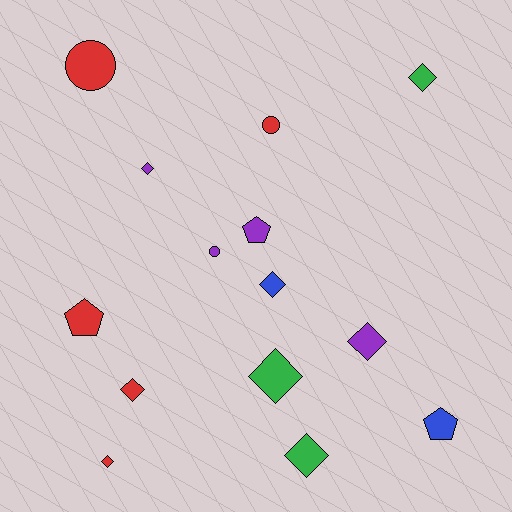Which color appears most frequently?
Red, with 5 objects.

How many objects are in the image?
There are 14 objects.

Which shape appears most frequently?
Diamond, with 8 objects.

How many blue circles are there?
There are no blue circles.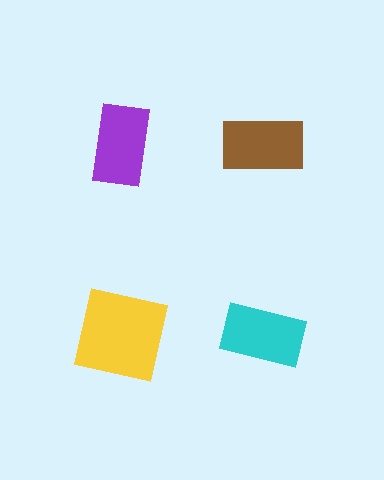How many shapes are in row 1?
2 shapes.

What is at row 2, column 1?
A yellow square.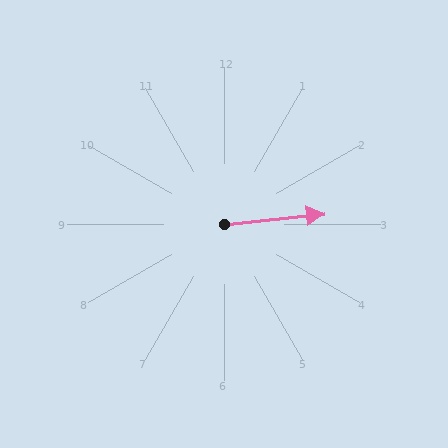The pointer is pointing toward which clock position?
Roughly 3 o'clock.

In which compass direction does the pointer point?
East.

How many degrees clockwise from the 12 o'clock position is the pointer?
Approximately 84 degrees.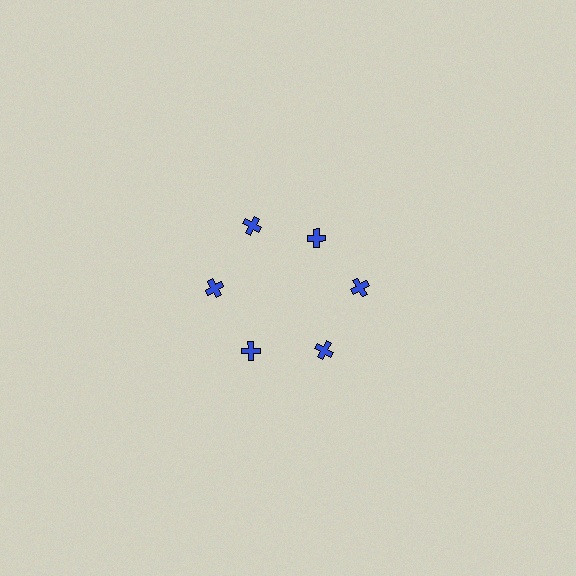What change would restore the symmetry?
The symmetry would be restored by moving it outward, back onto the ring so that all 6 crosses sit at equal angles and equal distance from the center.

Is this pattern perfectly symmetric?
No. The 6 blue crosses are arranged in a ring, but one element near the 1 o'clock position is pulled inward toward the center, breaking the 6-fold rotational symmetry.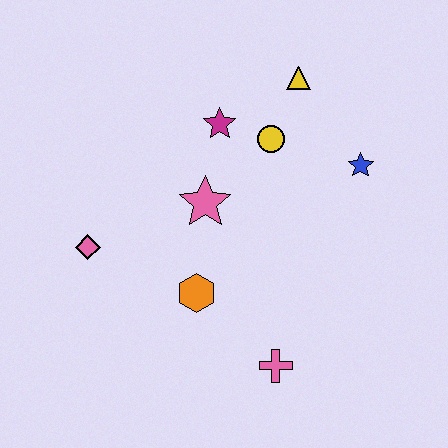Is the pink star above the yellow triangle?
No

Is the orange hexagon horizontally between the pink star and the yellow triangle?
No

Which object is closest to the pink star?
The magenta star is closest to the pink star.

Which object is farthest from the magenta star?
The pink cross is farthest from the magenta star.